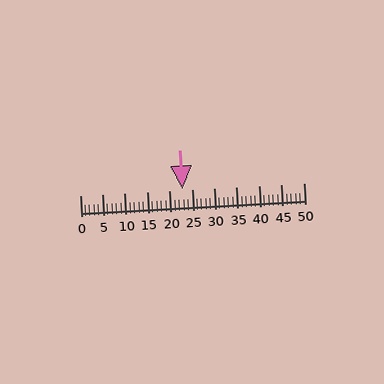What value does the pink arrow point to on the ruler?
The pink arrow points to approximately 23.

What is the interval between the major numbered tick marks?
The major tick marks are spaced 5 units apart.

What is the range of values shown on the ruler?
The ruler shows values from 0 to 50.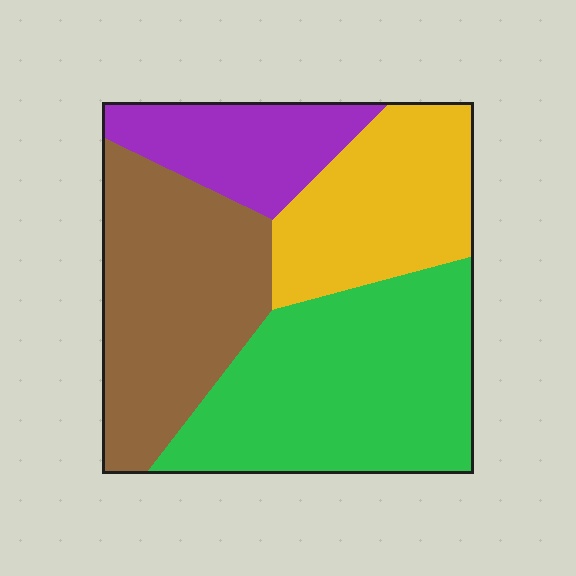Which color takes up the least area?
Purple, at roughly 15%.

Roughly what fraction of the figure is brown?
Brown takes up about one quarter (1/4) of the figure.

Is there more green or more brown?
Green.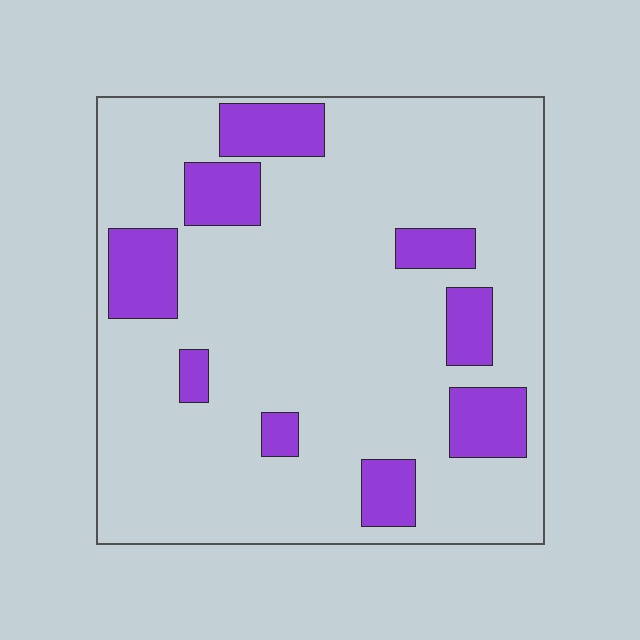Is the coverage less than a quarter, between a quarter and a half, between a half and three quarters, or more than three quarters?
Less than a quarter.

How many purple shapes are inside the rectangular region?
9.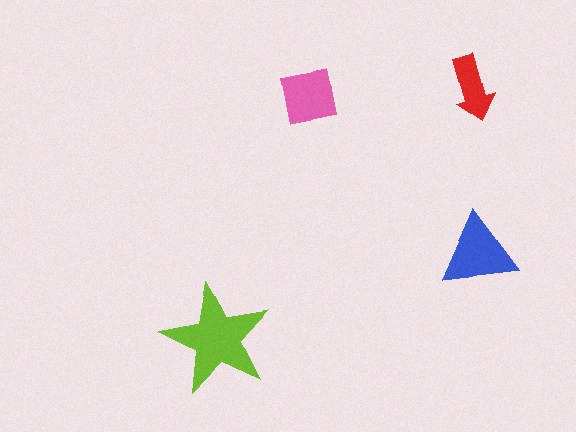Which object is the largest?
The lime star.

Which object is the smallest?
The red arrow.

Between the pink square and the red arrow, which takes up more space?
The pink square.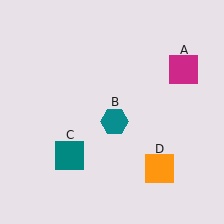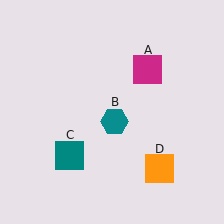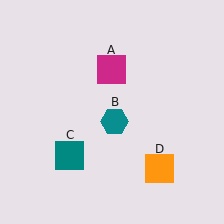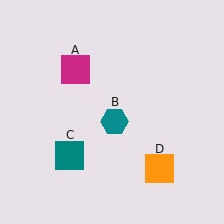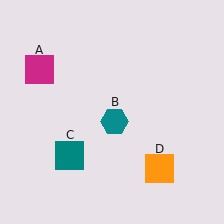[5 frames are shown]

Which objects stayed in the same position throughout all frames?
Teal hexagon (object B) and teal square (object C) and orange square (object D) remained stationary.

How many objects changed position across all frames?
1 object changed position: magenta square (object A).